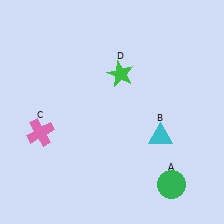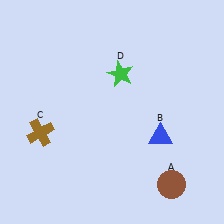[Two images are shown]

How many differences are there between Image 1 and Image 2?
There are 3 differences between the two images.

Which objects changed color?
A changed from green to brown. B changed from cyan to blue. C changed from pink to brown.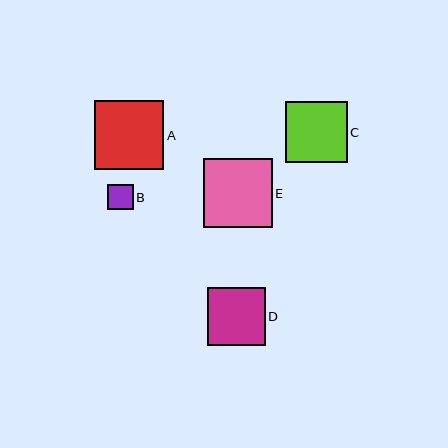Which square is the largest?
Square A is the largest with a size of approximately 69 pixels.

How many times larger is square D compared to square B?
Square D is approximately 2.3 times the size of square B.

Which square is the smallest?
Square B is the smallest with a size of approximately 26 pixels.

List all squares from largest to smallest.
From largest to smallest: A, E, C, D, B.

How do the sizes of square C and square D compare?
Square C and square D are approximately the same size.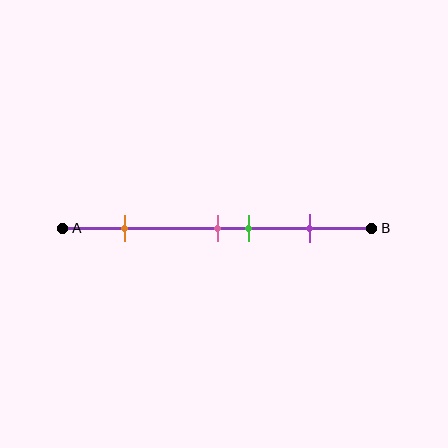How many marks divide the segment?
There are 4 marks dividing the segment.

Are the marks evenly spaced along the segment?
No, the marks are not evenly spaced.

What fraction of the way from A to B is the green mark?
The green mark is approximately 60% (0.6) of the way from A to B.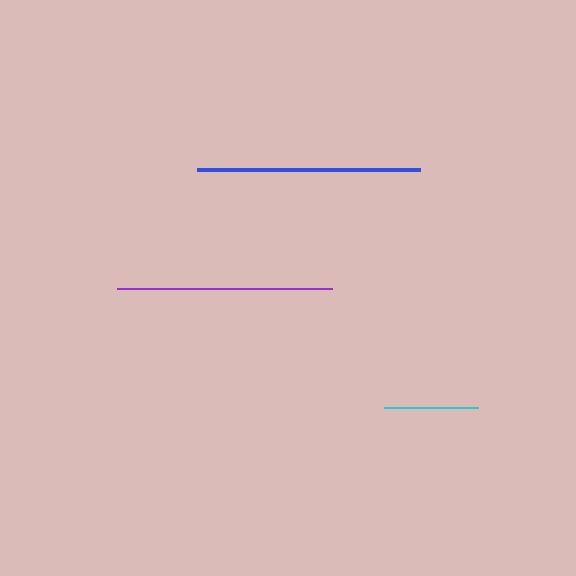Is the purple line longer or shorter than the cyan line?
The purple line is longer than the cyan line.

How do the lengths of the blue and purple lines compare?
The blue and purple lines are approximately the same length.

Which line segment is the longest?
The blue line is the longest at approximately 223 pixels.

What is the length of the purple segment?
The purple segment is approximately 215 pixels long.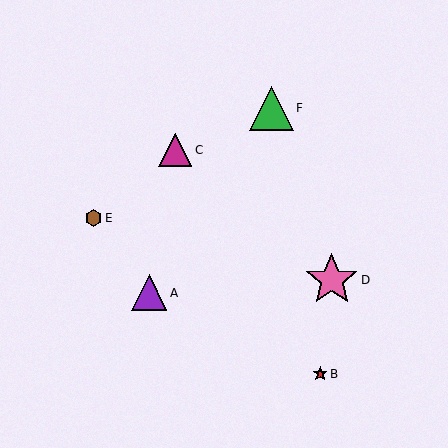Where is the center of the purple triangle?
The center of the purple triangle is at (149, 293).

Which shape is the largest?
The pink star (labeled D) is the largest.